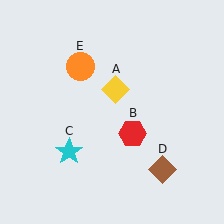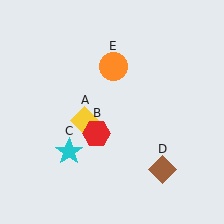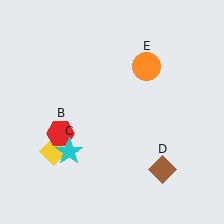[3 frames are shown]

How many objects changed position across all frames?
3 objects changed position: yellow diamond (object A), red hexagon (object B), orange circle (object E).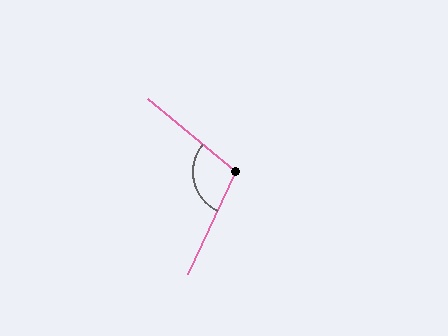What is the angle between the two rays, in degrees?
Approximately 105 degrees.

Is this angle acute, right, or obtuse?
It is obtuse.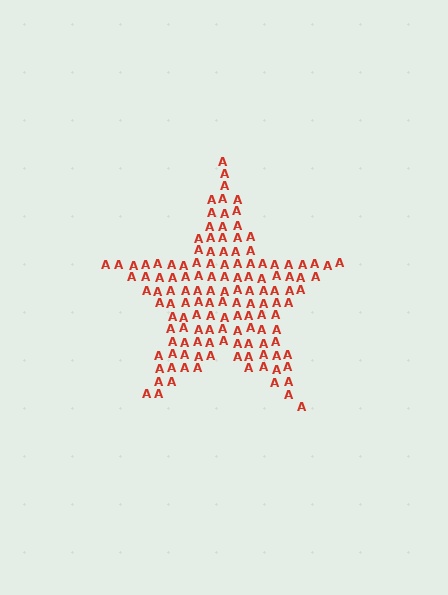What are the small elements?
The small elements are letter A's.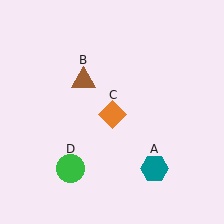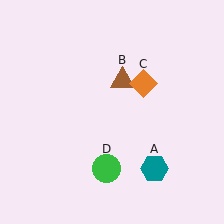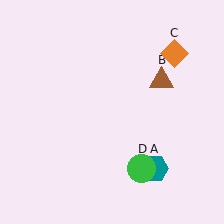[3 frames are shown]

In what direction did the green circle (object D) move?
The green circle (object D) moved right.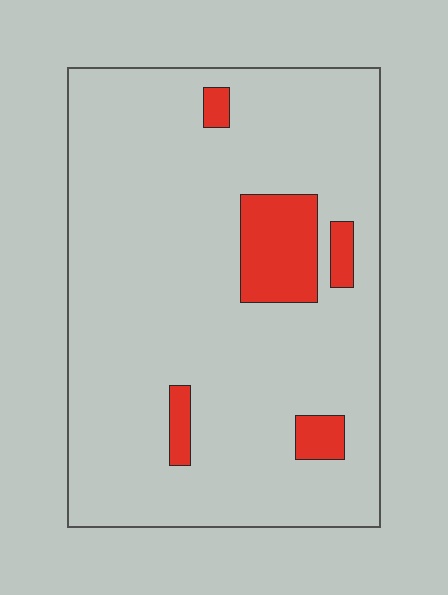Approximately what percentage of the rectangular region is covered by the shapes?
Approximately 10%.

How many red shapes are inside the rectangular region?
5.